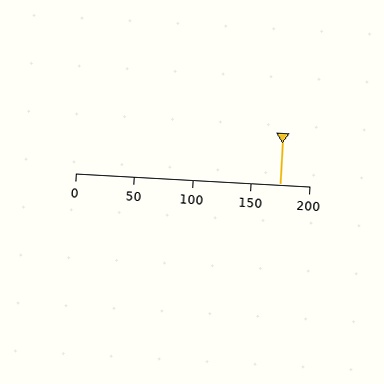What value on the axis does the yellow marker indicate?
The marker indicates approximately 175.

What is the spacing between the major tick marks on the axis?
The major ticks are spaced 50 apart.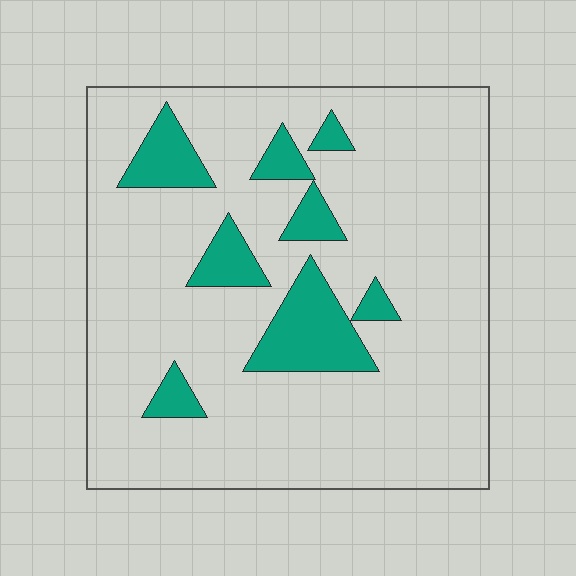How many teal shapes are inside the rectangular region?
8.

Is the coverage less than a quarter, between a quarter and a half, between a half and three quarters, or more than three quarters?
Less than a quarter.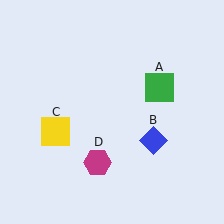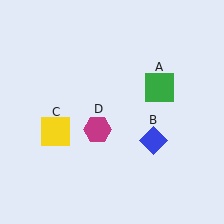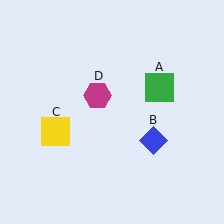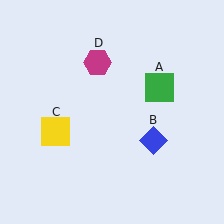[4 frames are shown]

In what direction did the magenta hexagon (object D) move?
The magenta hexagon (object D) moved up.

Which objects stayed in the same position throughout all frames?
Green square (object A) and blue diamond (object B) and yellow square (object C) remained stationary.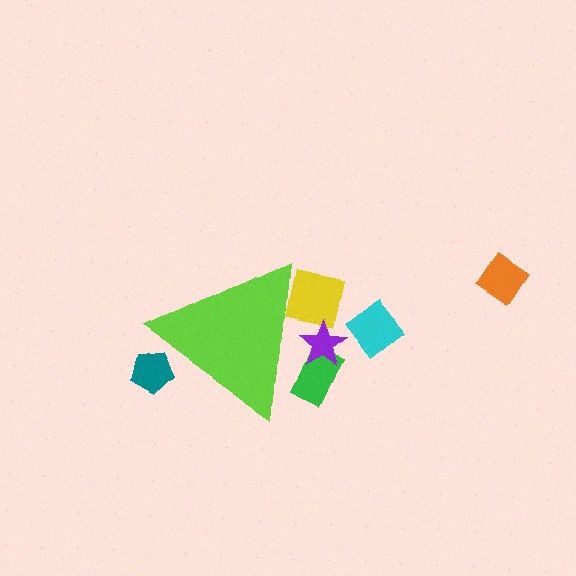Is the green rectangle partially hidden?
Yes, the green rectangle is partially hidden behind the lime triangle.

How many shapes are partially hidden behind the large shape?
4 shapes are partially hidden.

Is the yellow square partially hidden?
Yes, the yellow square is partially hidden behind the lime triangle.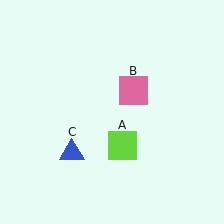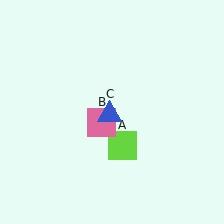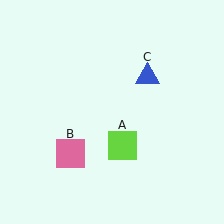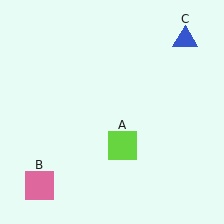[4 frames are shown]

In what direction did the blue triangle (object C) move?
The blue triangle (object C) moved up and to the right.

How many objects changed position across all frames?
2 objects changed position: pink square (object B), blue triangle (object C).